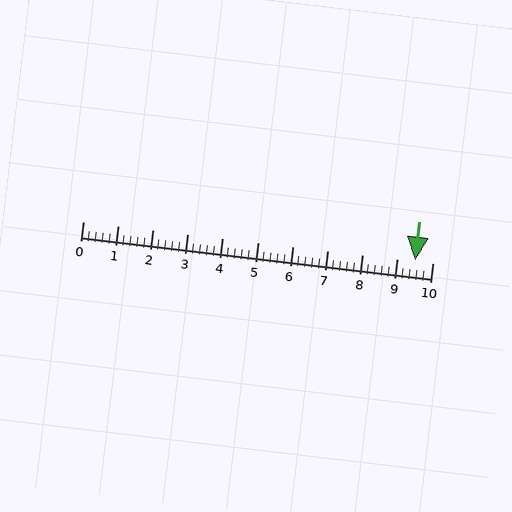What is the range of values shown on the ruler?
The ruler shows values from 0 to 10.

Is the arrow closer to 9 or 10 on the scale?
The arrow is closer to 10.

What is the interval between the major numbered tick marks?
The major tick marks are spaced 1 units apart.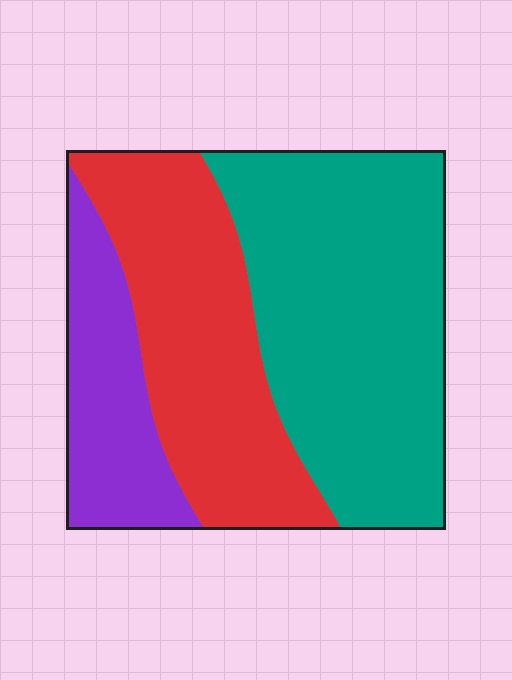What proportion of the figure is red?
Red takes up about one third (1/3) of the figure.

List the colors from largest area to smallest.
From largest to smallest: teal, red, purple.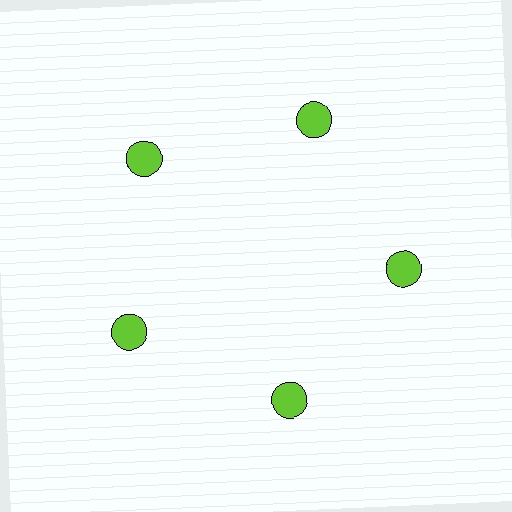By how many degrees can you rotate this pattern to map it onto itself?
The pattern maps onto itself every 72 degrees of rotation.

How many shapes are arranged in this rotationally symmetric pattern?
There are 5 shapes, arranged in 5 groups of 1.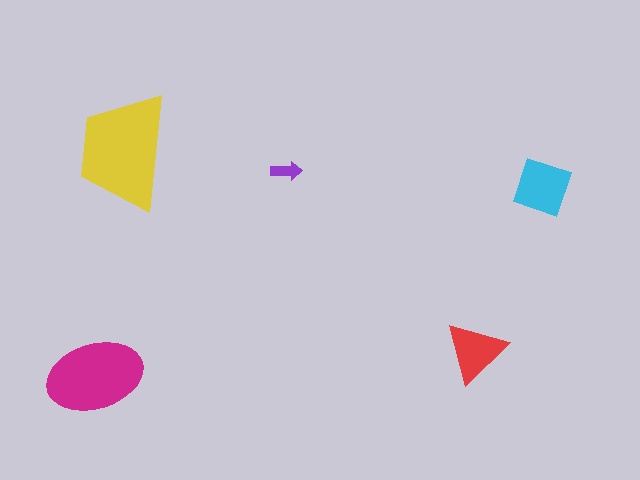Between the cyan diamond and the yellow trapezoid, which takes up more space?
The yellow trapezoid.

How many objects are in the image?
There are 5 objects in the image.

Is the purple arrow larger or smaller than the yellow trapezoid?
Smaller.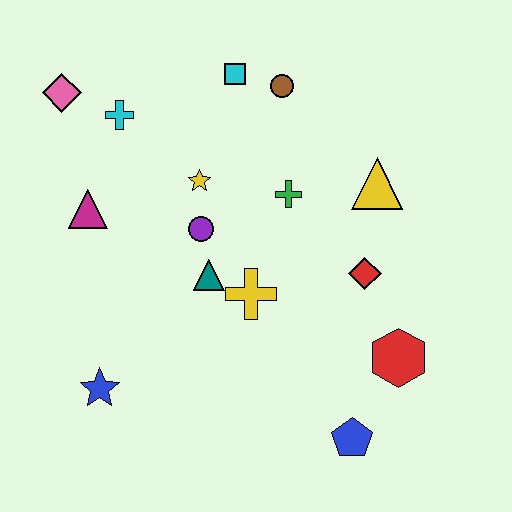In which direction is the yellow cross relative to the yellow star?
The yellow cross is below the yellow star.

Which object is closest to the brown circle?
The cyan square is closest to the brown circle.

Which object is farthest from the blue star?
The brown circle is farthest from the blue star.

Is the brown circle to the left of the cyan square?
No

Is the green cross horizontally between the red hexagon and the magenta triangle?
Yes